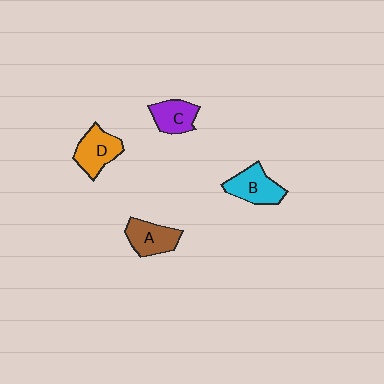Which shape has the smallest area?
Shape C (purple).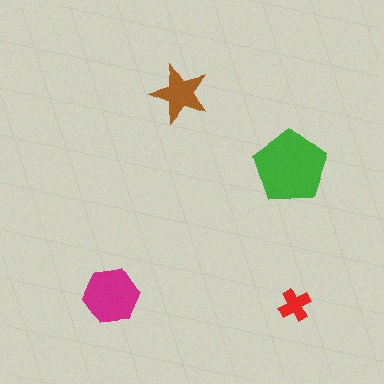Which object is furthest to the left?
The magenta hexagon is leftmost.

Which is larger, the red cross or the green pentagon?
The green pentagon.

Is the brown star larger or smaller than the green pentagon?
Smaller.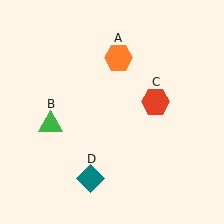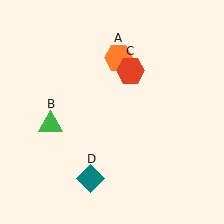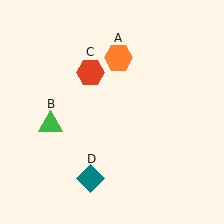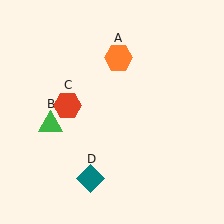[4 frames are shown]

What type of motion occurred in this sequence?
The red hexagon (object C) rotated counterclockwise around the center of the scene.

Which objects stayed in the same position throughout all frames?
Orange hexagon (object A) and green triangle (object B) and teal diamond (object D) remained stationary.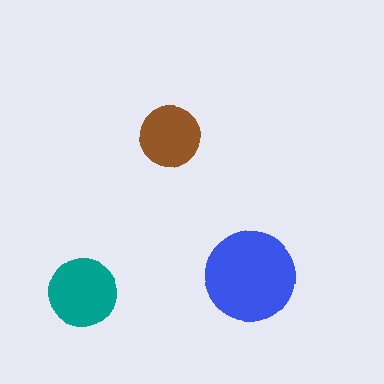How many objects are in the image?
There are 3 objects in the image.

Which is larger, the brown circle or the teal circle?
The teal one.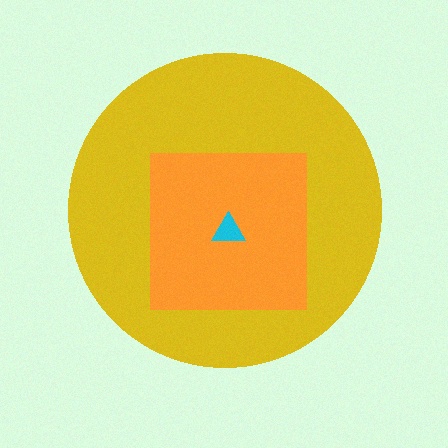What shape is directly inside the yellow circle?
The orange square.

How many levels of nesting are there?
3.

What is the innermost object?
The cyan triangle.